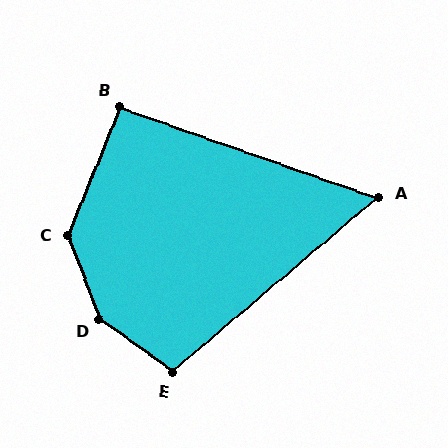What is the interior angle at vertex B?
Approximately 93 degrees (approximately right).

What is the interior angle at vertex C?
Approximately 137 degrees (obtuse).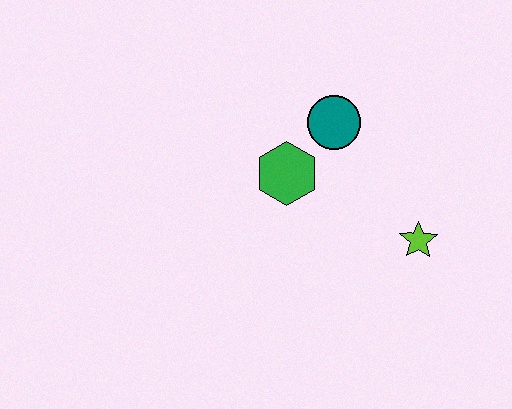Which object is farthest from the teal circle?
The lime star is farthest from the teal circle.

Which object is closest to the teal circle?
The green hexagon is closest to the teal circle.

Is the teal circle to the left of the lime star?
Yes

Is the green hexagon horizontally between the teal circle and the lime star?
No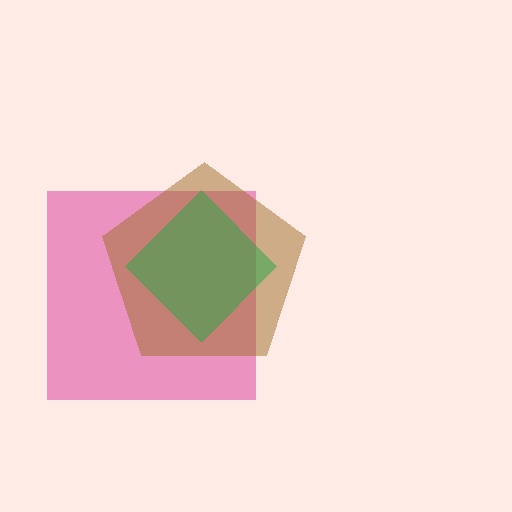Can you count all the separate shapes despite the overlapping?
Yes, there are 3 separate shapes.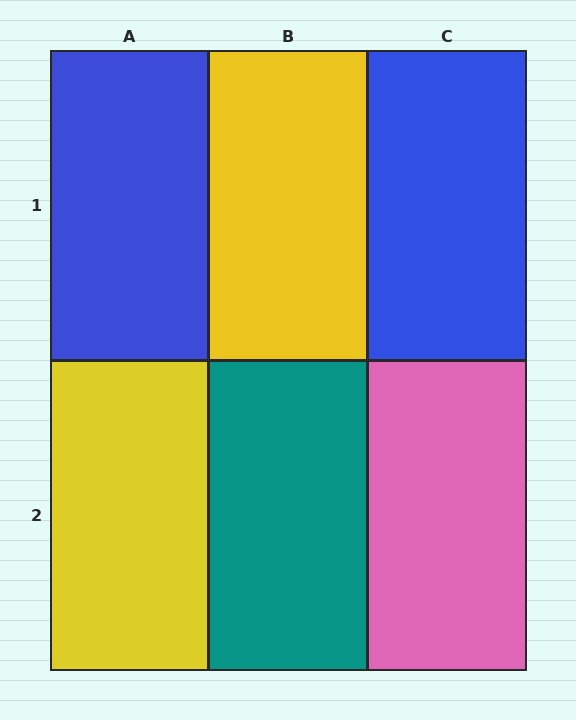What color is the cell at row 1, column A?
Blue.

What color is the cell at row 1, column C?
Blue.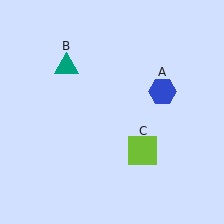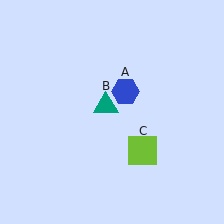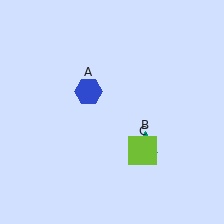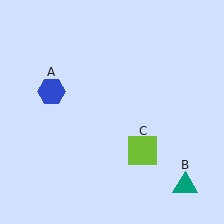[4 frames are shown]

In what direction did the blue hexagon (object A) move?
The blue hexagon (object A) moved left.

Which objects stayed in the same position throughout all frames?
Lime square (object C) remained stationary.